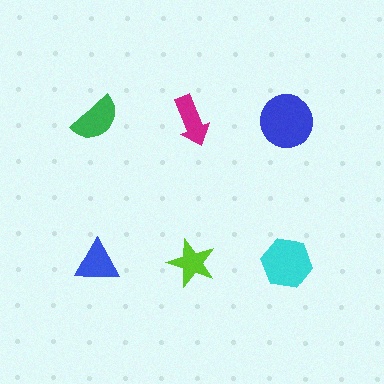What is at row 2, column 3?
A cyan hexagon.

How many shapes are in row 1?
3 shapes.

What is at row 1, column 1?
A green semicircle.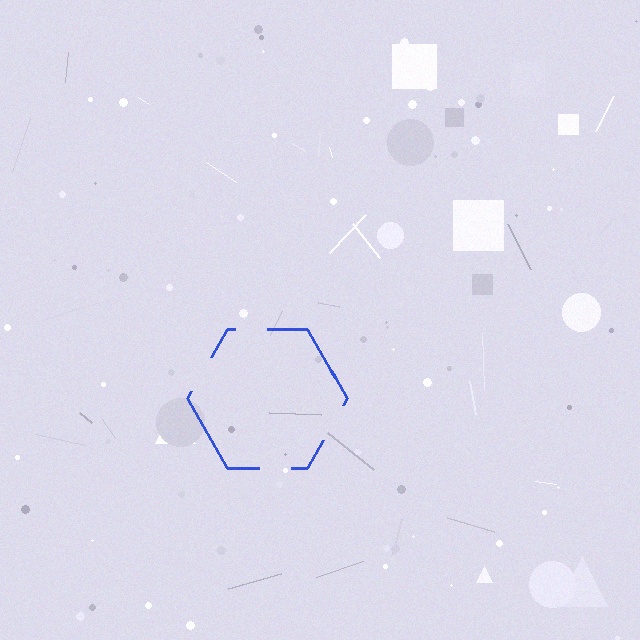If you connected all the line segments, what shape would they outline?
They would outline a hexagon.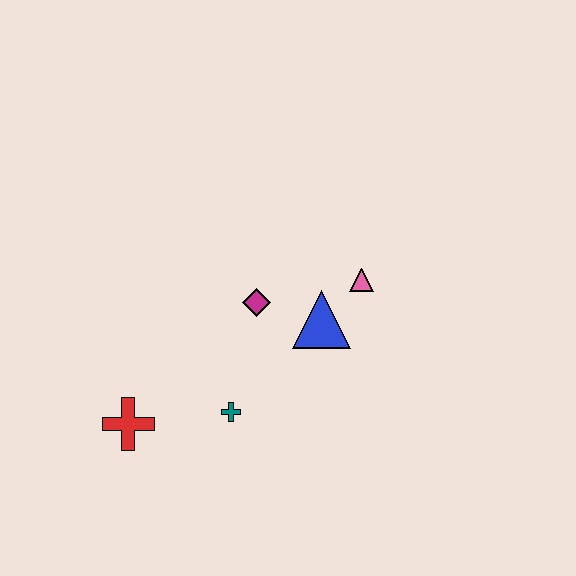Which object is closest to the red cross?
The teal cross is closest to the red cross.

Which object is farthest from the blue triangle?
The red cross is farthest from the blue triangle.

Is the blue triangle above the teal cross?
Yes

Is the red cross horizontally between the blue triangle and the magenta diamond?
No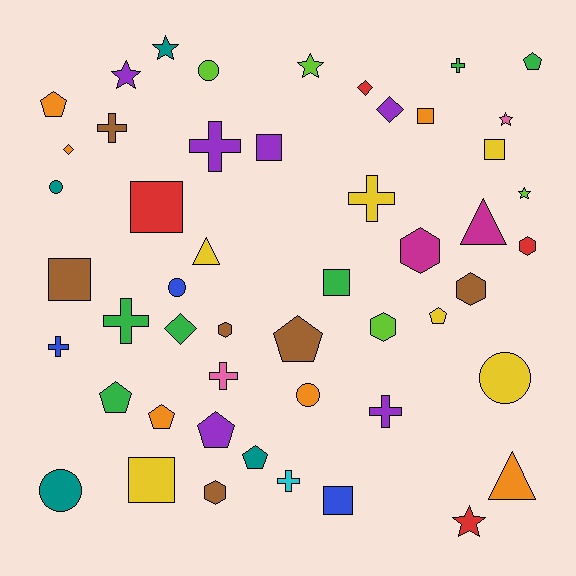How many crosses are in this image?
There are 9 crosses.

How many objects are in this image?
There are 50 objects.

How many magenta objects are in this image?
There are 2 magenta objects.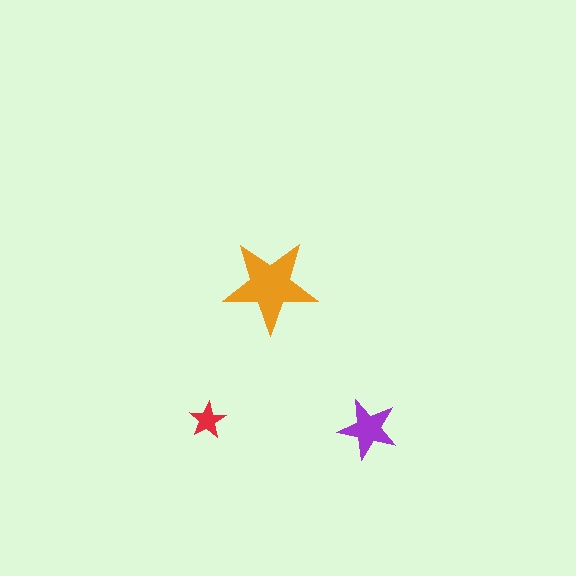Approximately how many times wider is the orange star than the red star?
About 2.5 times wider.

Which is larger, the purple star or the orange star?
The orange one.